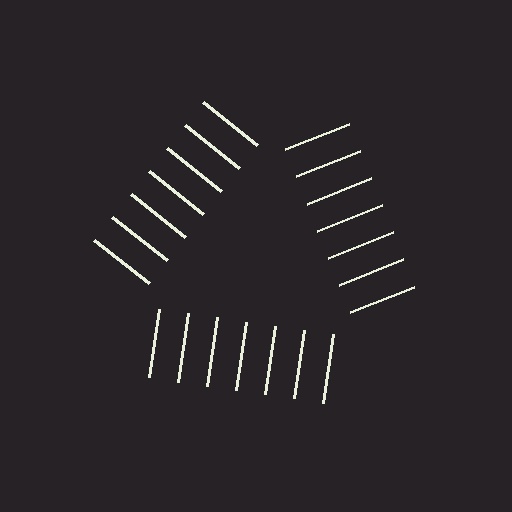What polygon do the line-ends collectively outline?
An illusory triangle — the line segments terminate on its edges but no continuous stroke is drawn.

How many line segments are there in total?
21 — 7 along each of the 3 edges.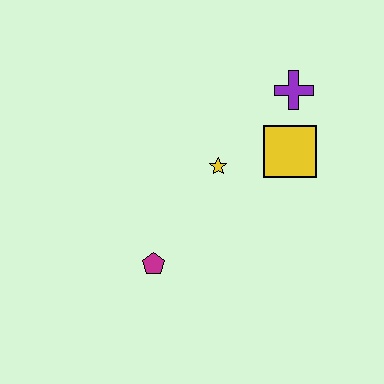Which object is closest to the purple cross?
The yellow square is closest to the purple cross.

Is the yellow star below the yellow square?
Yes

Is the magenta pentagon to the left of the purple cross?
Yes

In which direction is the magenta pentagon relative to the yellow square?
The magenta pentagon is to the left of the yellow square.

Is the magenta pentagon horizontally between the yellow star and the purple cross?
No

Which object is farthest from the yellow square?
The magenta pentagon is farthest from the yellow square.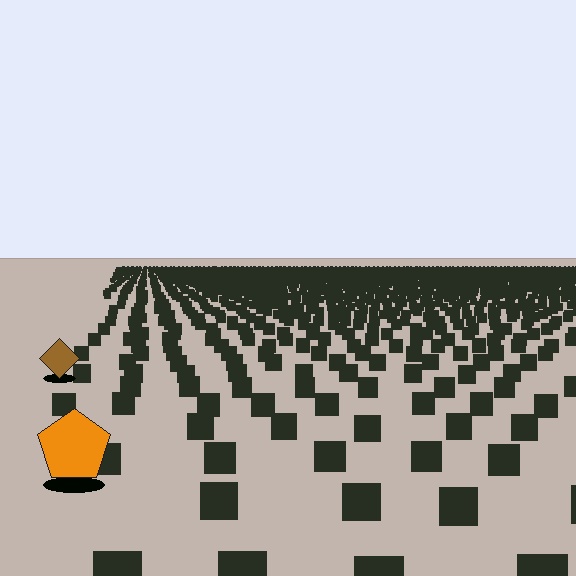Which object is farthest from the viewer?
The brown diamond is farthest from the viewer. It appears smaller and the ground texture around it is denser.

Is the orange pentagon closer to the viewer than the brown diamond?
Yes. The orange pentagon is closer — you can tell from the texture gradient: the ground texture is coarser near it.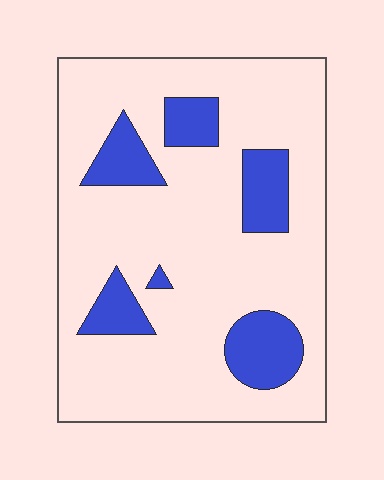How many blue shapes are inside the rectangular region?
6.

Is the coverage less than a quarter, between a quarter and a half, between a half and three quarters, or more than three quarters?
Less than a quarter.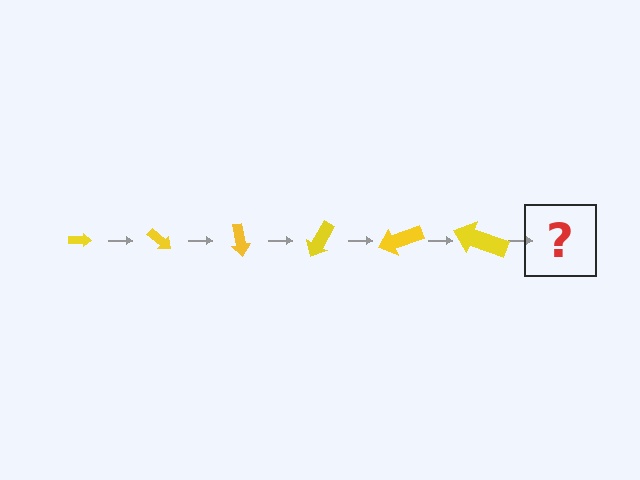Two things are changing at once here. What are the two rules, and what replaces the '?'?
The two rules are that the arrow grows larger each step and it rotates 40 degrees each step. The '?' should be an arrow, larger than the previous one and rotated 240 degrees from the start.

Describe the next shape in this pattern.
It should be an arrow, larger than the previous one and rotated 240 degrees from the start.